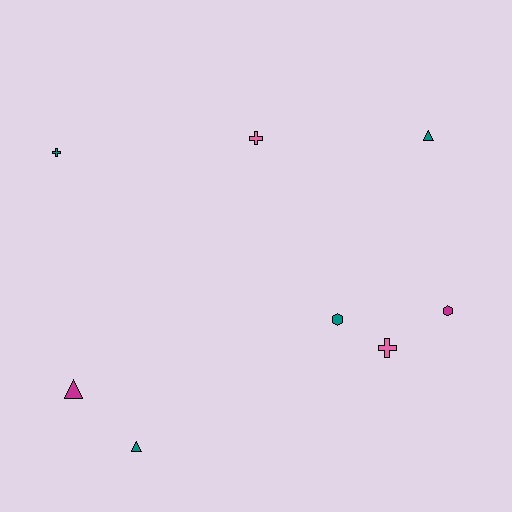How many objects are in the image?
There are 8 objects.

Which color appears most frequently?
Teal, with 4 objects.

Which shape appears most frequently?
Cross, with 3 objects.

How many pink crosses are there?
There are 2 pink crosses.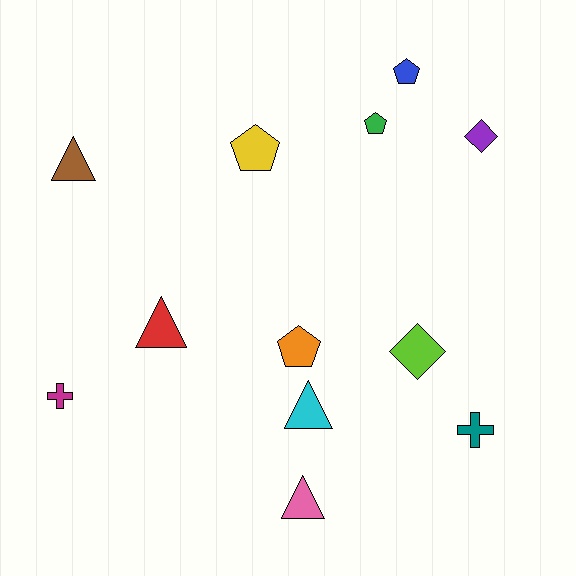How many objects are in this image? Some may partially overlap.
There are 12 objects.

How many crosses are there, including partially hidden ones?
There are 2 crosses.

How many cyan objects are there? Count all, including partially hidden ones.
There is 1 cyan object.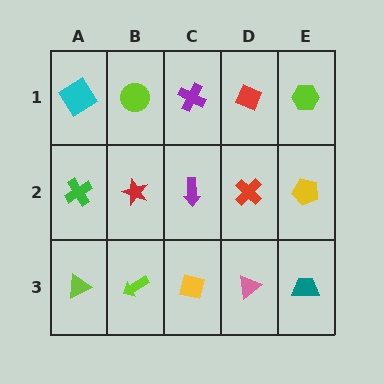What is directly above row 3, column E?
A yellow pentagon.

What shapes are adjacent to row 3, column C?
A purple arrow (row 2, column C), a lime arrow (row 3, column B), a pink triangle (row 3, column D).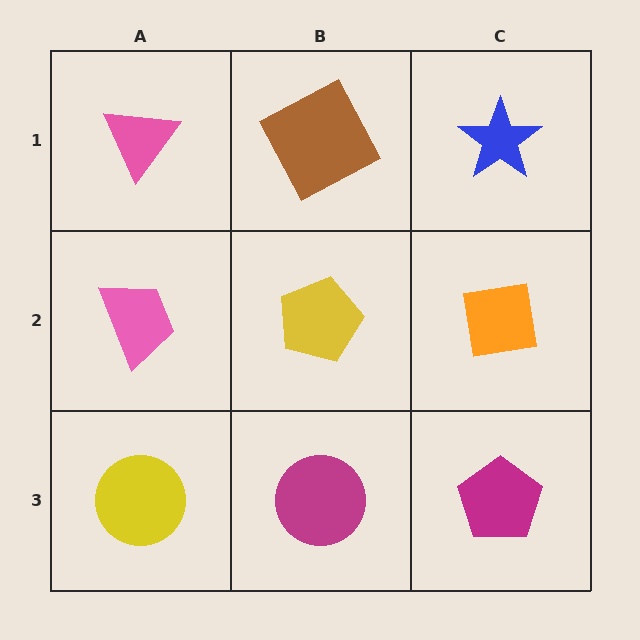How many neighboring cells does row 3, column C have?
2.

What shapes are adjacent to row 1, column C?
An orange square (row 2, column C), a brown square (row 1, column B).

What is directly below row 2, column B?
A magenta circle.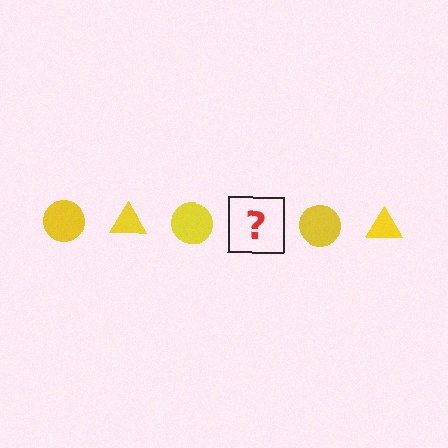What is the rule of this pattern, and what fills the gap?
The rule is that the pattern cycles through circle, triangle shapes in yellow. The gap should be filled with a yellow triangle.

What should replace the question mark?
The question mark should be replaced with a yellow triangle.